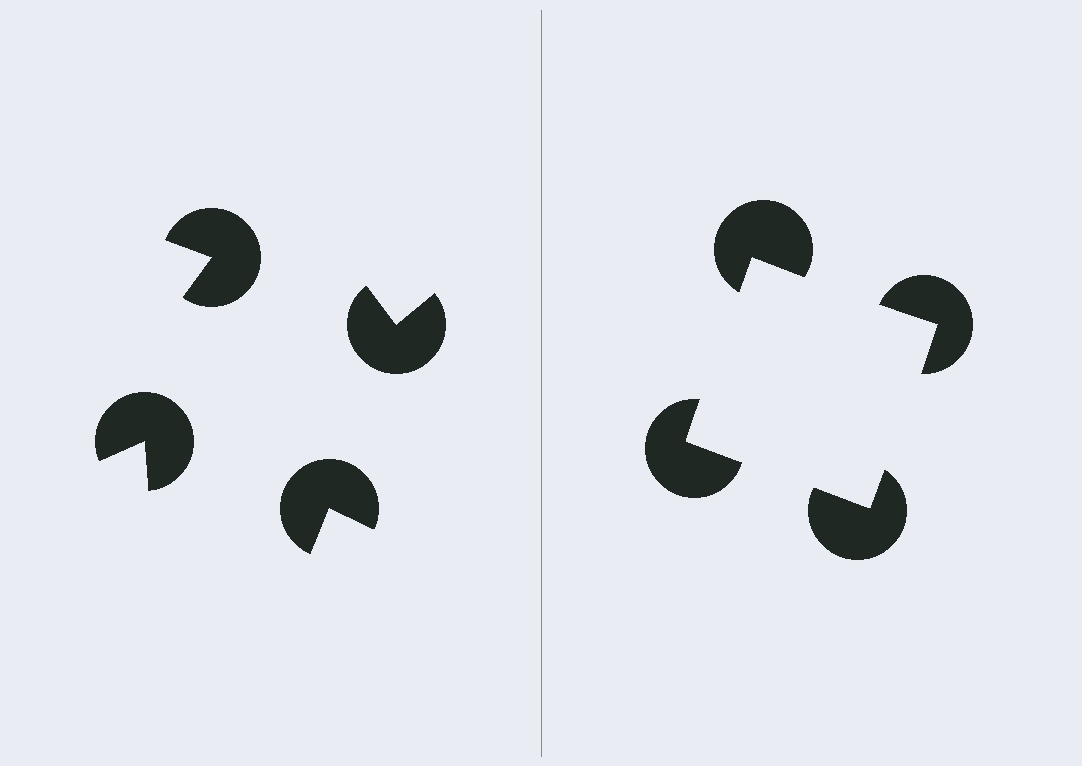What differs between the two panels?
The pac-man discs are positioned identically on both sides; only the wedge orientations differ. On the right they align to a square; on the left they are misaligned.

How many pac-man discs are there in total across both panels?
8 — 4 on each side.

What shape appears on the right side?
An illusory square.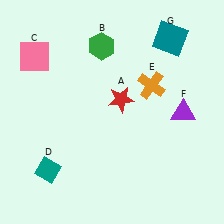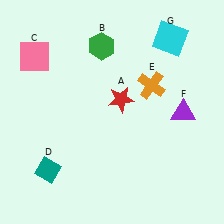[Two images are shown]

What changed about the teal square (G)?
In Image 1, G is teal. In Image 2, it changed to cyan.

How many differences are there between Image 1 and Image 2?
There is 1 difference between the two images.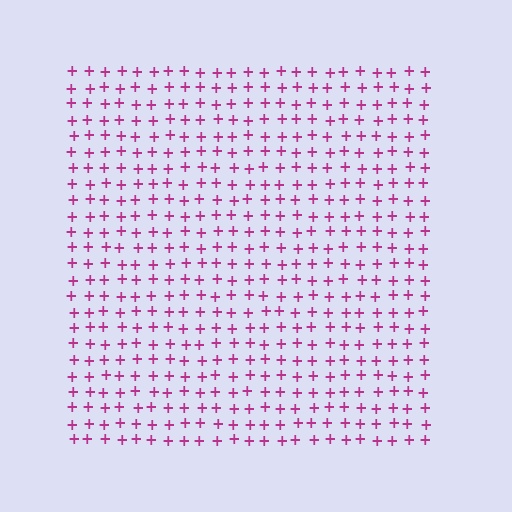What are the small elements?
The small elements are plus signs.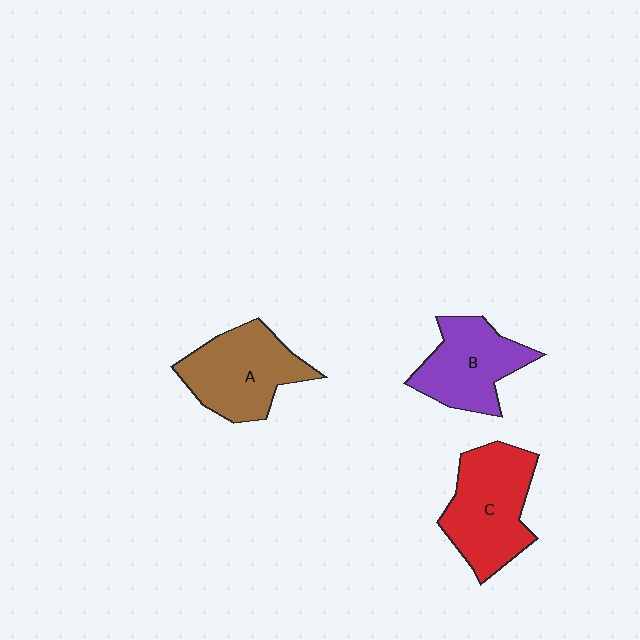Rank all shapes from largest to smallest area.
From largest to smallest: C (red), A (brown), B (purple).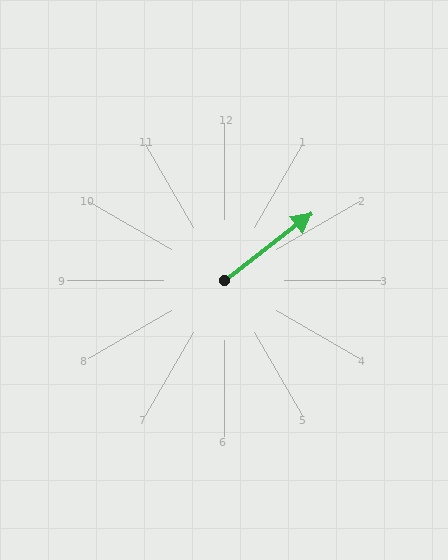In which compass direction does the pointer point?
Northeast.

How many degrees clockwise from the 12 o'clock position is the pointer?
Approximately 53 degrees.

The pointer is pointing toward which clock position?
Roughly 2 o'clock.